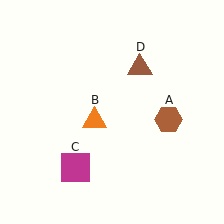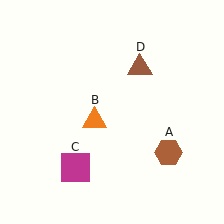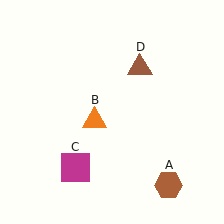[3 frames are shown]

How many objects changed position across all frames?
1 object changed position: brown hexagon (object A).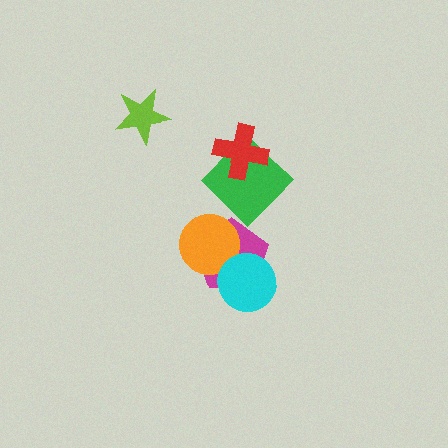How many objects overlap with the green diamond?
1 object overlaps with the green diamond.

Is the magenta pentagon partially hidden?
Yes, it is partially covered by another shape.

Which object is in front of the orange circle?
The cyan circle is in front of the orange circle.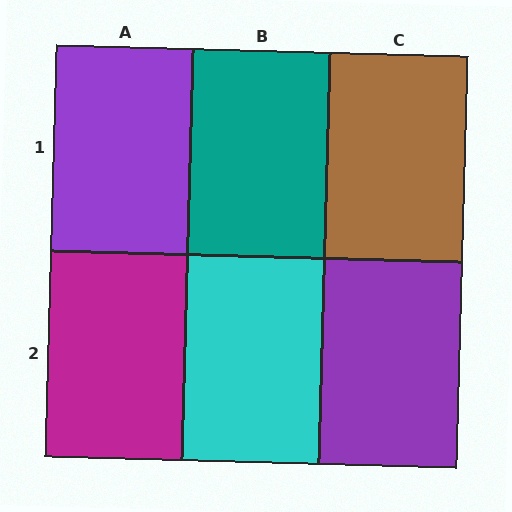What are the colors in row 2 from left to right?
Magenta, cyan, purple.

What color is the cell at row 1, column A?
Purple.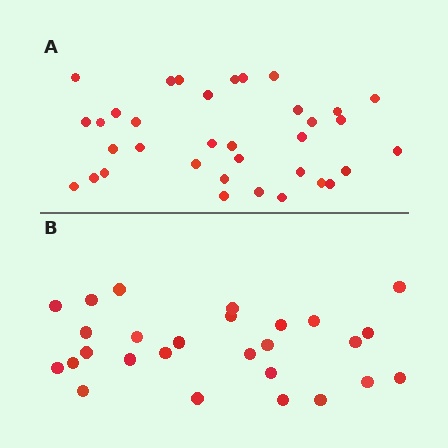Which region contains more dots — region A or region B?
Region A (the top region) has more dots.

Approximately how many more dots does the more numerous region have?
Region A has roughly 8 or so more dots than region B.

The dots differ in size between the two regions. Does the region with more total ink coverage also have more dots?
No. Region B has more total ink coverage because its dots are larger, but region A actually contains more individual dots. Total area can be misleading — the number of items is what matters here.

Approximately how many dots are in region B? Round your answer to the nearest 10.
About 30 dots. (The exact count is 27, which rounds to 30.)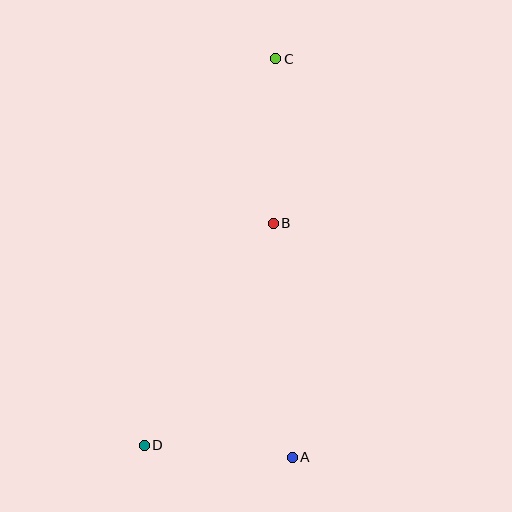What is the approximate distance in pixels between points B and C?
The distance between B and C is approximately 165 pixels.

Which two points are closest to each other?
Points A and D are closest to each other.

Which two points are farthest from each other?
Points C and D are farthest from each other.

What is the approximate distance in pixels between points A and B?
The distance between A and B is approximately 235 pixels.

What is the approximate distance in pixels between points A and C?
The distance between A and C is approximately 399 pixels.